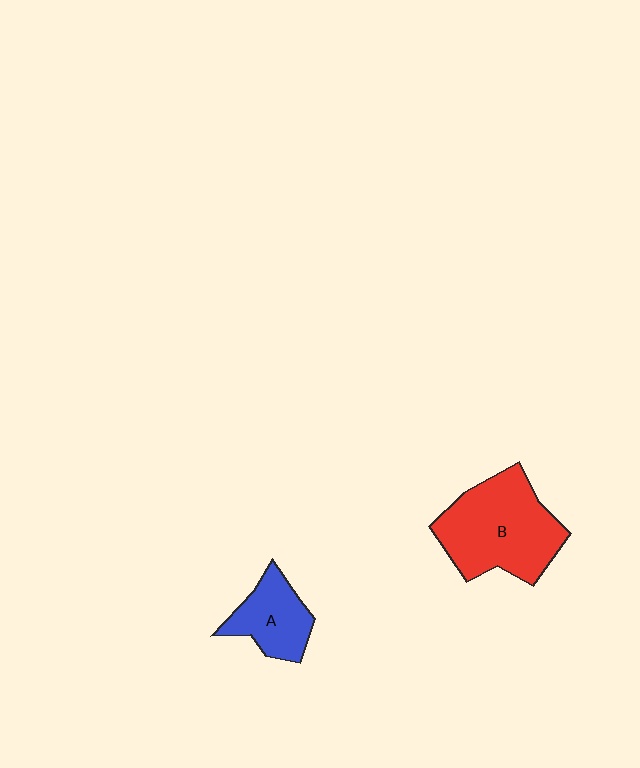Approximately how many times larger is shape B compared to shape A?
Approximately 2.0 times.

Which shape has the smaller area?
Shape A (blue).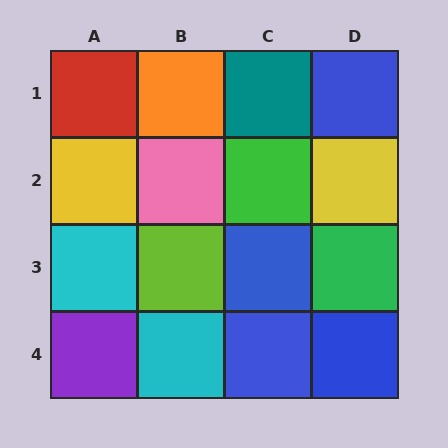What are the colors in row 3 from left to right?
Cyan, lime, blue, green.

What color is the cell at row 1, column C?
Teal.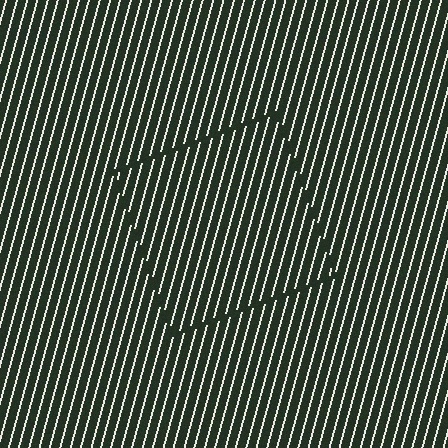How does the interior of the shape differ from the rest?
The interior of the shape contains the same grating, shifted by half a period — the contour is defined by the phase discontinuity where line-ends from the inner and outer gratings abut.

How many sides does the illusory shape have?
4 sides — the line-ends trace a square.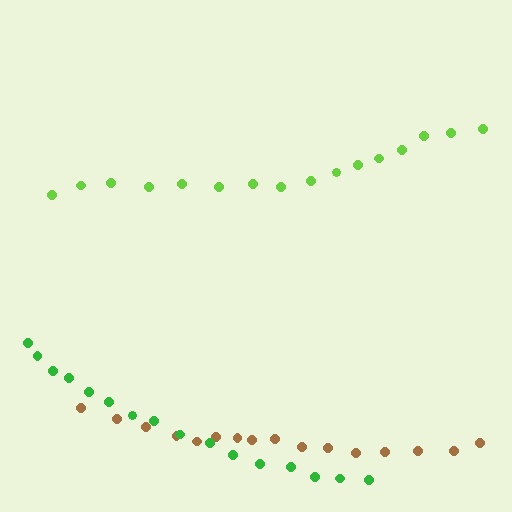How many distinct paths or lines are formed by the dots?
There are 3 distinct paths.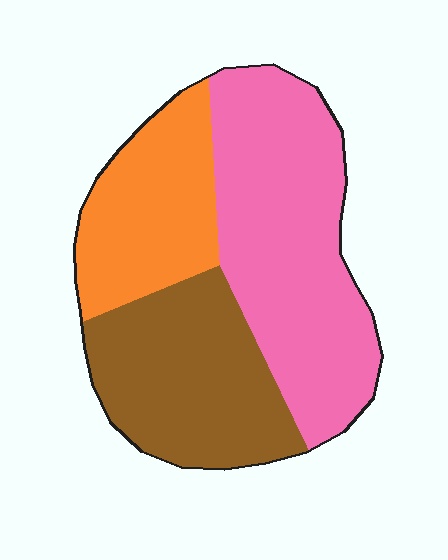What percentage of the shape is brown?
Brown takes up about one third (1/3) of the shape.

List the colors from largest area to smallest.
From largest to smallest: pink, brown, orange.